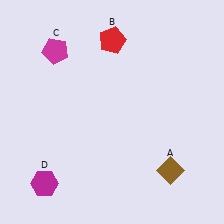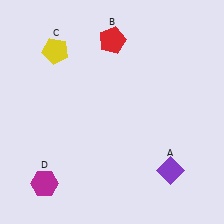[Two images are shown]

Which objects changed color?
A changed from brown to purple. C changed from magenta to yellow.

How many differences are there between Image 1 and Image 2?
There are 2 differences between the two images.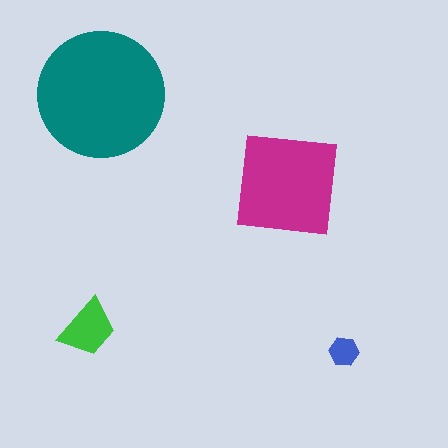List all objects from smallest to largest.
The blue hexagon, the green trapezoid, the magenta square, the teal circle.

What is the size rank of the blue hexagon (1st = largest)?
4th.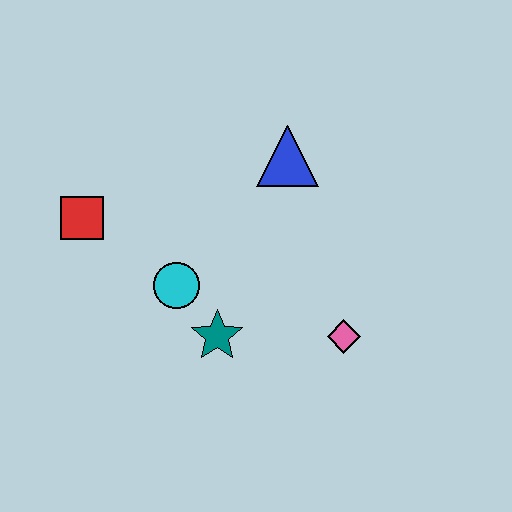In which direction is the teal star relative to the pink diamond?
The teal star is to the left of the pink diamond.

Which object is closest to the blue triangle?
The cyan circle is closest to the blue triangle.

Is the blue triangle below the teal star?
No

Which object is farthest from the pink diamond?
The red square is farthest from the pink diamond.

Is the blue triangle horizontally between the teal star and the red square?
No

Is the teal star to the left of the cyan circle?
No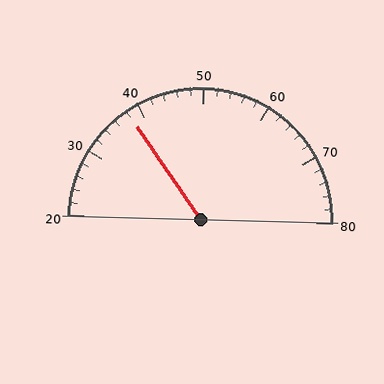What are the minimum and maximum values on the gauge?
The gauge ranges from 20 to 80.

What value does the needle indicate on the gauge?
The needle indicates approximately 38.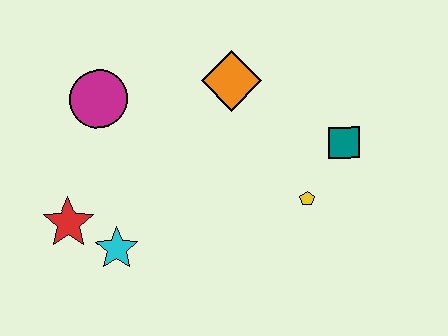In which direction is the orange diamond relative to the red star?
The orange diamond is to the right of the red star.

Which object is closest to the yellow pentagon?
The teal square is closest to the yellow pentagon.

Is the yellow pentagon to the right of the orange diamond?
Yes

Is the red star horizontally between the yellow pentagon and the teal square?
No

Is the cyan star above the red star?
No